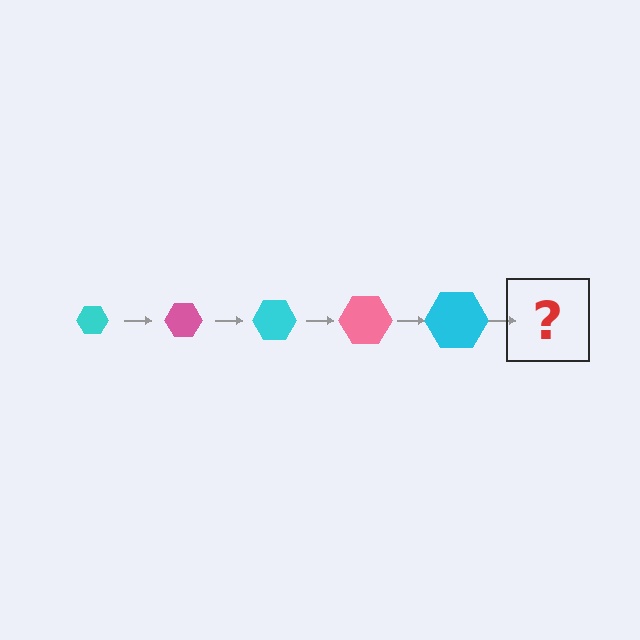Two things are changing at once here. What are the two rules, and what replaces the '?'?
The two rules are that the hexagon grows larger each step and the color cycles through cyan and pink. The '?' should be a pink hexagon, larger than the previous one.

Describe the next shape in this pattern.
It should be a pink hexagon, larger than the previous one.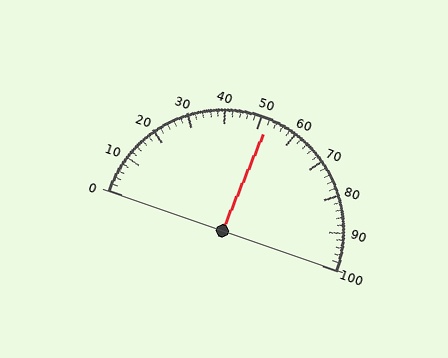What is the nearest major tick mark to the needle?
The nearest major tick mark is 50.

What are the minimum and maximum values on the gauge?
The gauge ranges from 0 to 100.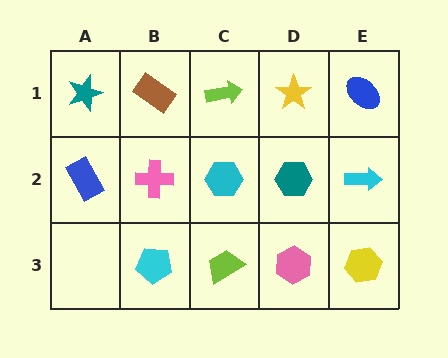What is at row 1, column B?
A brown rectangle.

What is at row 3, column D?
A pink hexagon.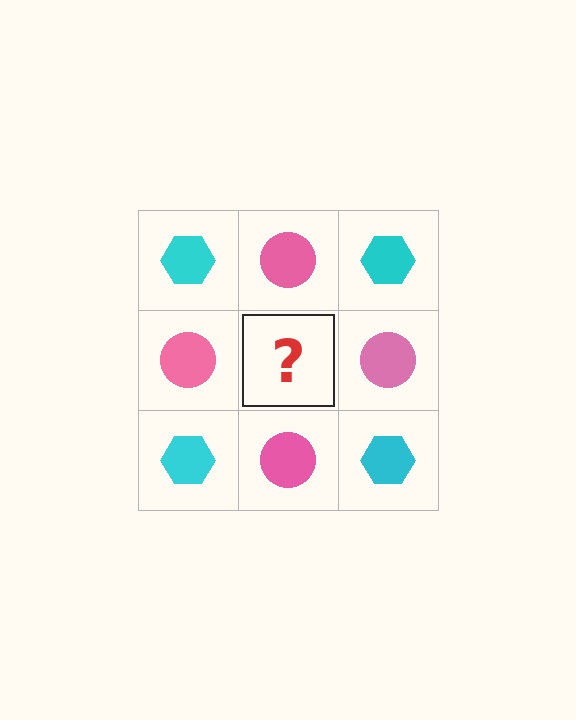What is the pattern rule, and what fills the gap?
The rule is that it alternates cyan hexagon and pink circle in a checkerboard pattern. The gap should be filled with a cyan hexagon.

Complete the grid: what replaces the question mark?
The question mark should be replaced with a cyan hexagon.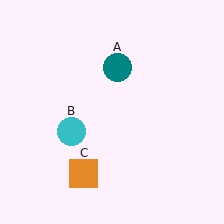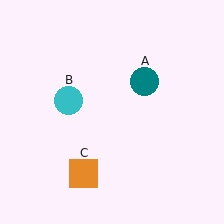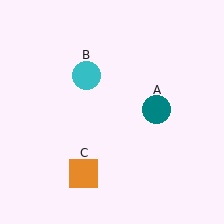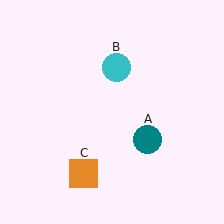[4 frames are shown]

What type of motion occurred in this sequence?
The teal circle (object A), cyan circle (object B) rotated clockwise around the center of the scene.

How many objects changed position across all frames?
2 objects changed position: teal circle (object A), cyan circle (object B).